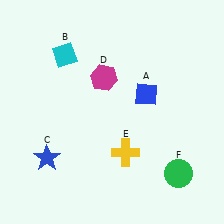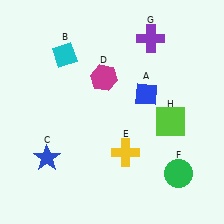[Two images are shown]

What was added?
A purple cross (G), a lime square (H) were added in Image 2.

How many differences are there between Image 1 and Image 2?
There are 2 differences between the two images.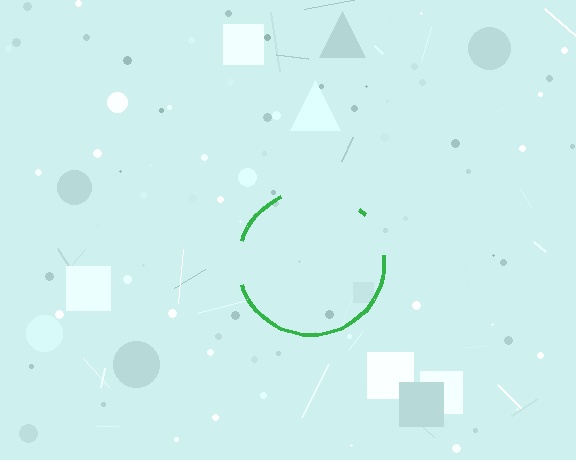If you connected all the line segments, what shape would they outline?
They would outline a circle.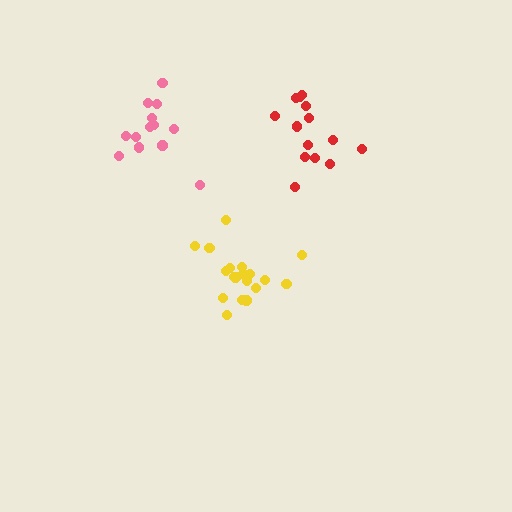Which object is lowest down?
The yellow cluster is bottommost.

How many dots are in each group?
Group 1: 19 dots, Group 2: 14 dots, Group 3: 14 dots (47 total).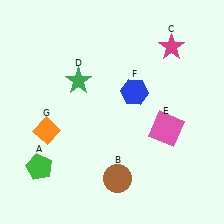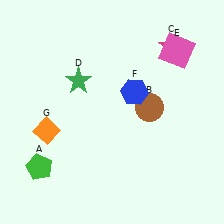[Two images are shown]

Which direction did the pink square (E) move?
The pink square (E) moved up.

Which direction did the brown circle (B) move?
The brown circle (B) moved up.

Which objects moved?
The objects that moved are: the brown circle (B), the pink square (E).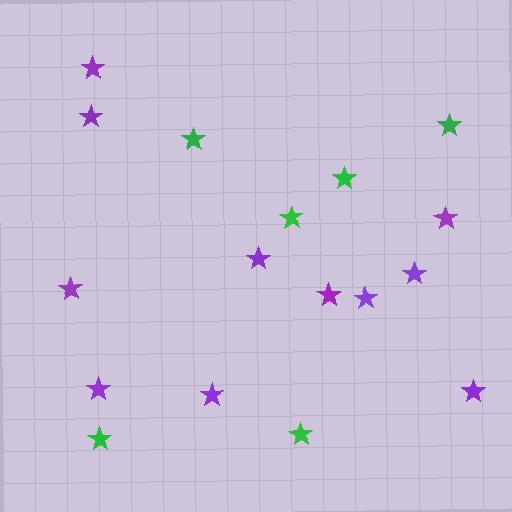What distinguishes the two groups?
There are 2 groups: one group of green stars (6) and one group of purple stars (11).